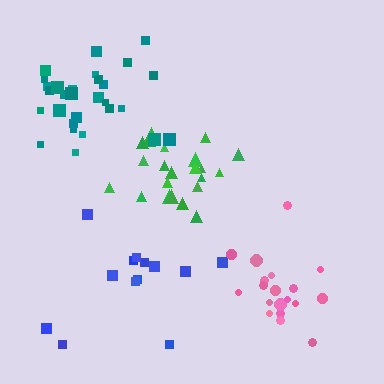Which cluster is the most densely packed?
Green.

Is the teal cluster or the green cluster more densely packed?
Green.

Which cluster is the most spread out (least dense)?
Blue.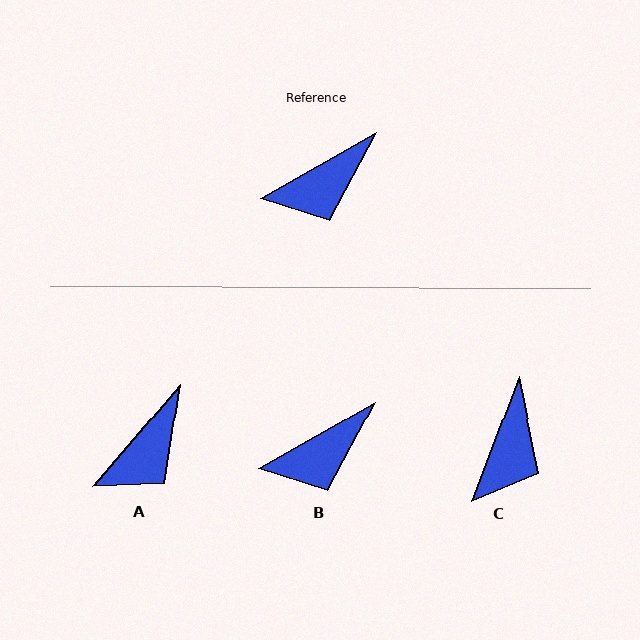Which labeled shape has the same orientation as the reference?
B.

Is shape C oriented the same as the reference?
No, it is off by about 40 degrees.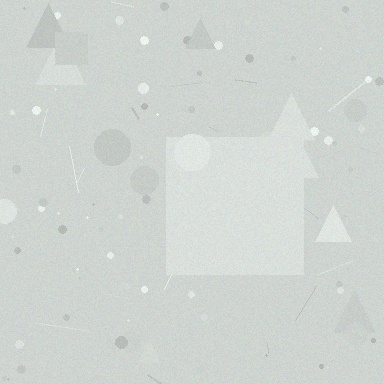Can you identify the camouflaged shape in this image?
The camouflaged shape is a square.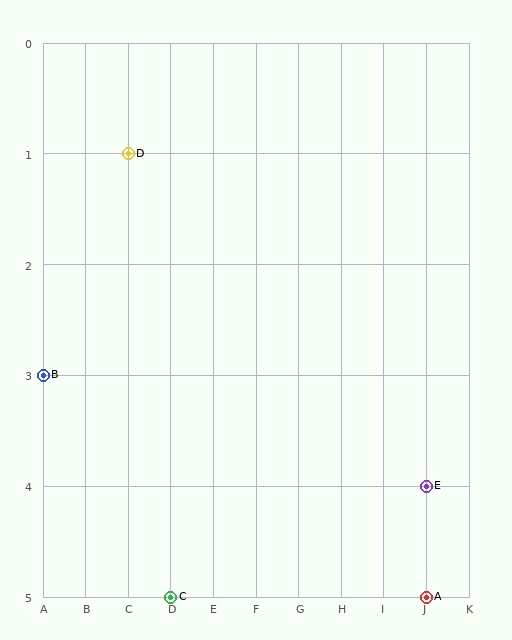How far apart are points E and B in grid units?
Points E and B are 9 columns and 1 row apart (about 9.1 grid units diagonally).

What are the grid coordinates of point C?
Point C is at grid coordinates (D, 5).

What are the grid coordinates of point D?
Point D is at grid coordinates (C, 1).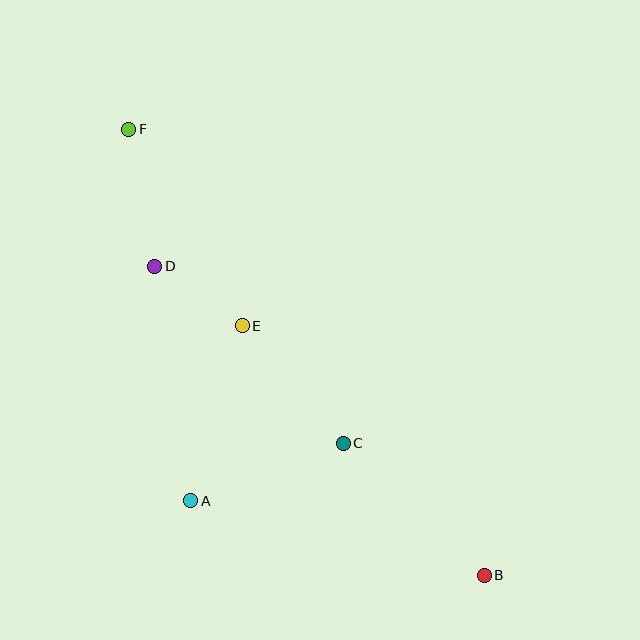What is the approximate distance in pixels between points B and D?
The distance between B and D is approximately 452 pixels.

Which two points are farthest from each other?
Points B and F are farthest from each other.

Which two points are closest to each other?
Points D and E are closest to each other.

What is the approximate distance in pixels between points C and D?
The distance between C and D is approximately 258 pixels.